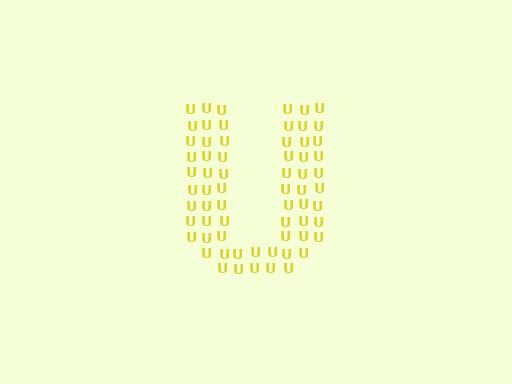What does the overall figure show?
The overall figure shows the letter U.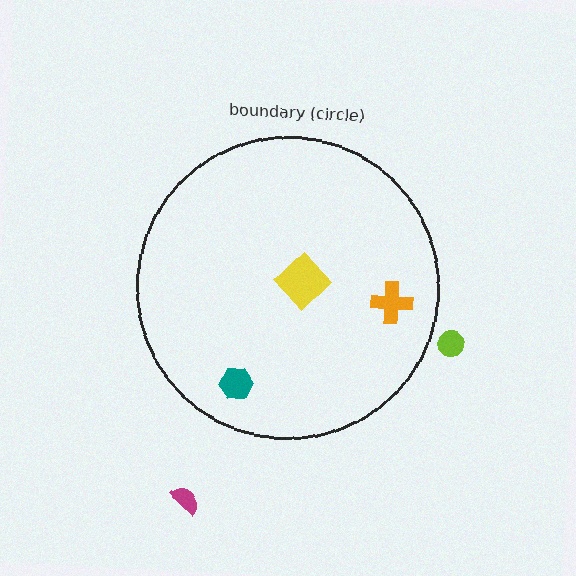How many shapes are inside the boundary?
3 inside, 2 outside.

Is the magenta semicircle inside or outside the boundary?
Outside.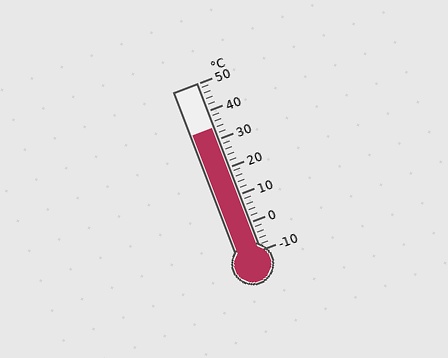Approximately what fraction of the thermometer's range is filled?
The thermometer is filled to approximately 75% of its range.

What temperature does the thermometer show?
The thermometer shows approximately 34°C.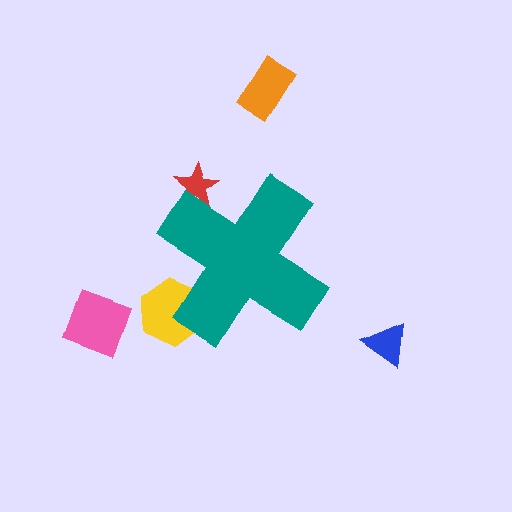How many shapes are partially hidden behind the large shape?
2 shapes are partially hidden.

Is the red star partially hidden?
Yes, the red star is partially hidden behind the teal cross.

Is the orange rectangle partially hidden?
No, the orange rectangle is fully visible.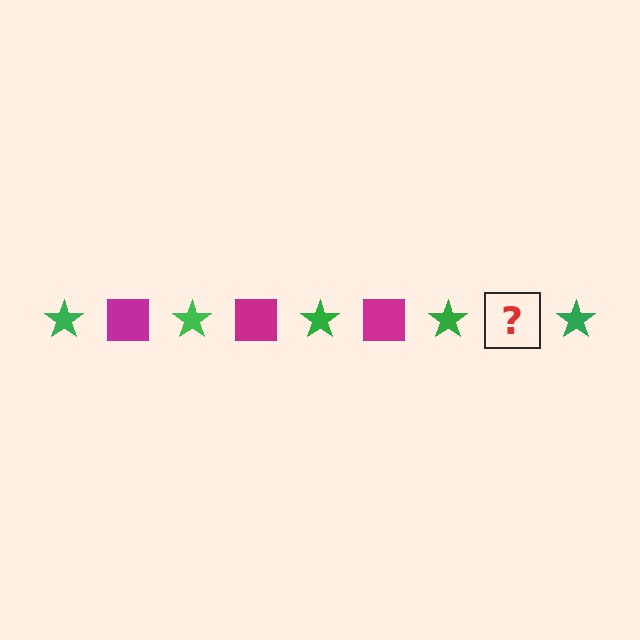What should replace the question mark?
The question mark should be replaced with a magenta square.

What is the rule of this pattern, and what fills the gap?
The rule is that the pattern alternates between green star and magenta square. The gap should be filled with a magenta square.